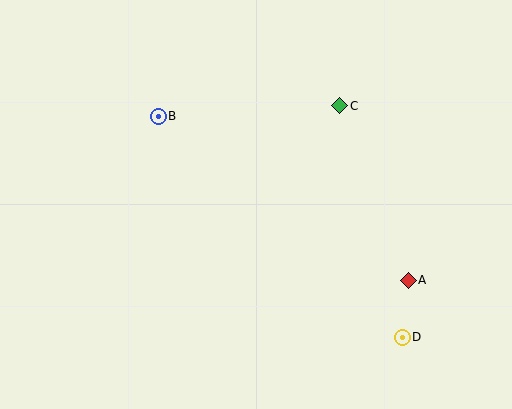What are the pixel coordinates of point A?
Point A is at (408, 280).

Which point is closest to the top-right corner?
Point C is closest to the top-right corner.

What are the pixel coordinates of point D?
Point D is at (402, 337).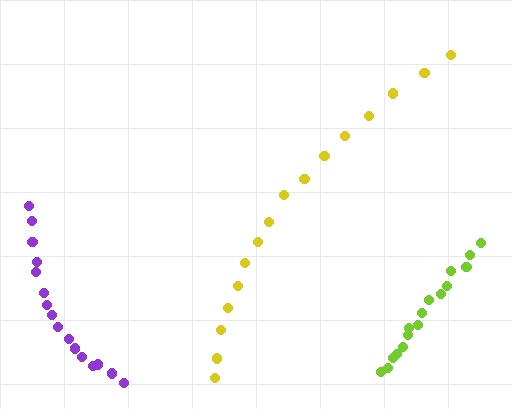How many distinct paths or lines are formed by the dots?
There are 3 distinct paths.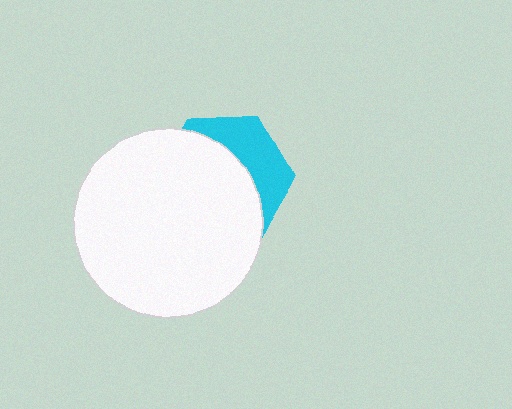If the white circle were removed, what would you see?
You would see the complete cyan hexagon.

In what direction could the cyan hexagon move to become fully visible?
The cyan hexagon could move toward the upper-right. That would shift it out from behind the white circle entirely.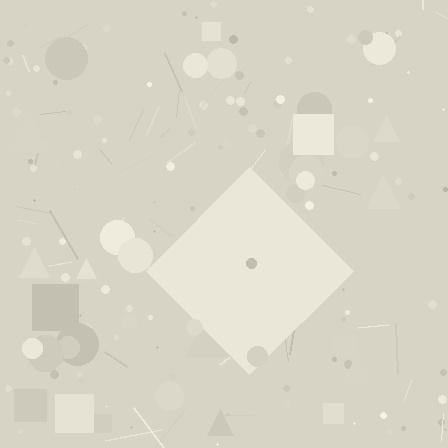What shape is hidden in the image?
A diamond is hidden in the image.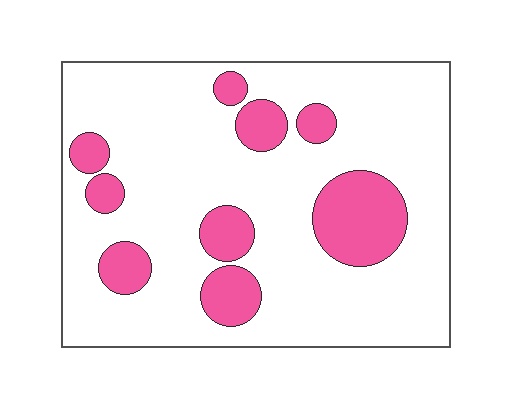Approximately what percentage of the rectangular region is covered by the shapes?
Approximately 20%.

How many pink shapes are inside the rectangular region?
9.